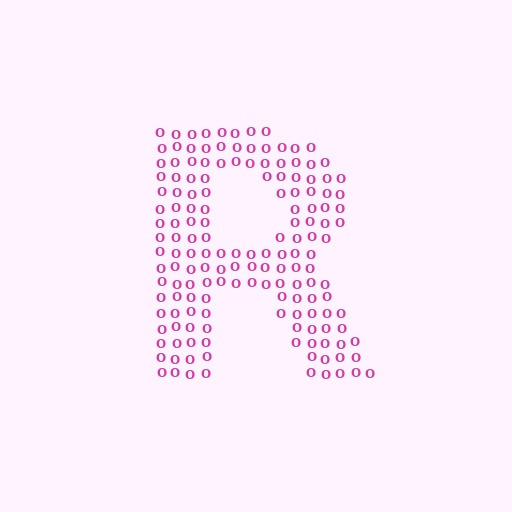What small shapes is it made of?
It is made of small letter O's.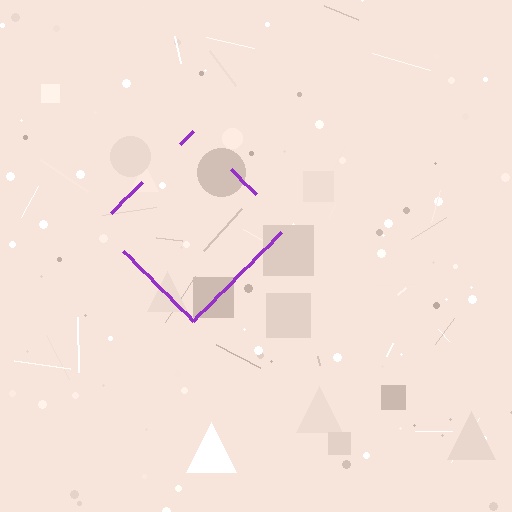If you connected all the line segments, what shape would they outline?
They would outline a diamond.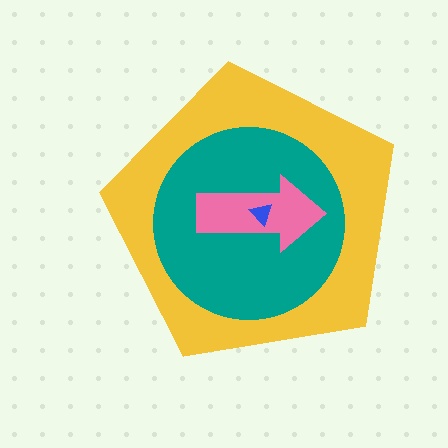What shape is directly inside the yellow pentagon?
The teal circle.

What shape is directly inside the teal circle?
The pink arrow.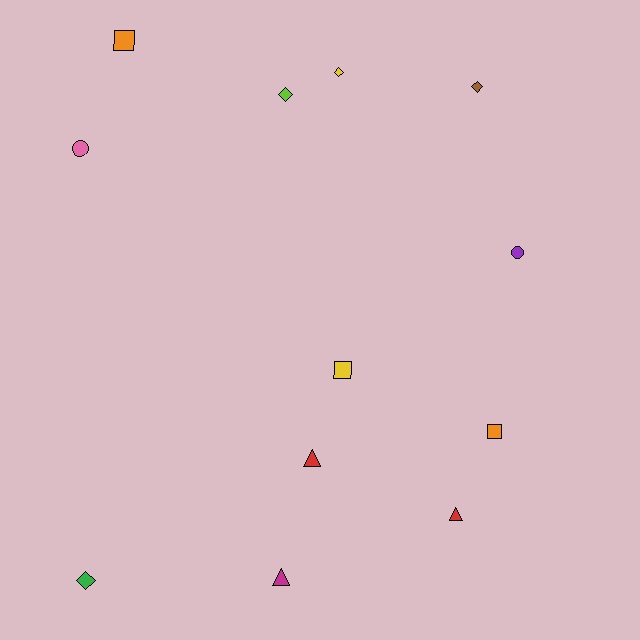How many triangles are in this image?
There are 3 triangles.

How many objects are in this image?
There are 12 objects.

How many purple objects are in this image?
There is 1 purple object.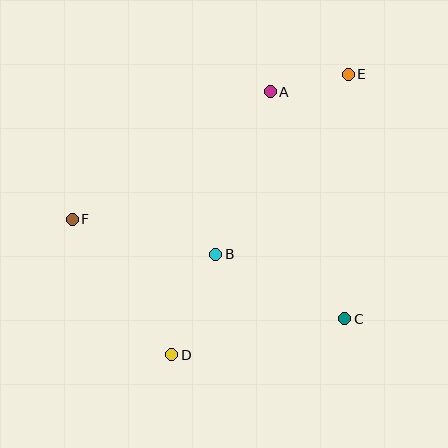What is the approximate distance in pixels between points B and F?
The distance between B and F is approximately 147 pixels.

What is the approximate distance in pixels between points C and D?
The distance between C and D is approximately 177 pixels.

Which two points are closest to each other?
Points A and E are closest to each other.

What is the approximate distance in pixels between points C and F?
The distance between C and F is approximately 290 pixels.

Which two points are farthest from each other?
Points D and E are farthest from each other.